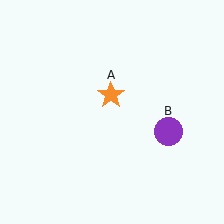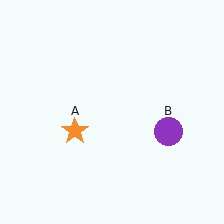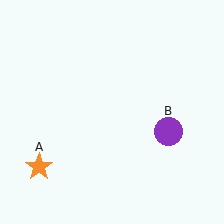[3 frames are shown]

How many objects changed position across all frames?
1 object changed position: orange star (object A).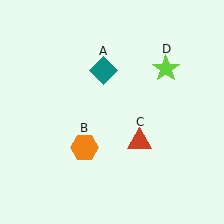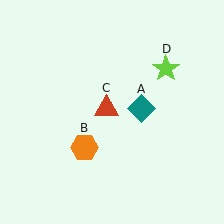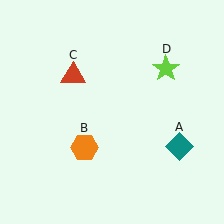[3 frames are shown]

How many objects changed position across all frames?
2 objects changed position: teal diamond (object A), red triangle (object C).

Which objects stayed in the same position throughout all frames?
Orange hexagon (object B) and lime star (object D) remained stationary.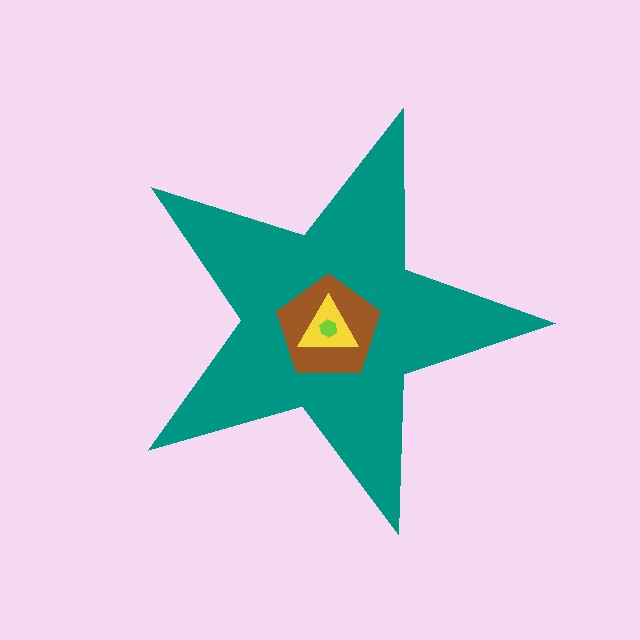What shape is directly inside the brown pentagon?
The yellow triangle.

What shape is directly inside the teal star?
The brown pentagon.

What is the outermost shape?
The teal star.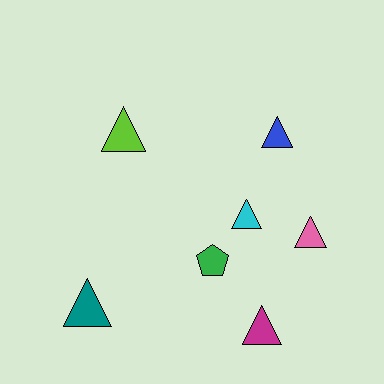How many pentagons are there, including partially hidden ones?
There is 1 pentagon.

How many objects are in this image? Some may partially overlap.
There are 7 objects.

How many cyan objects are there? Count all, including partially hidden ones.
There is 1 cyan object.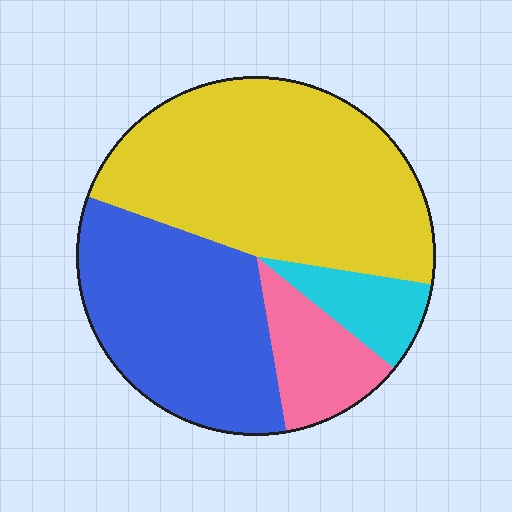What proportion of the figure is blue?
Blue covers 33% of the figure.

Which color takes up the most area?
Yellow, at roughly 45%.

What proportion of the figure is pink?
Pink covers 11% of the figure.